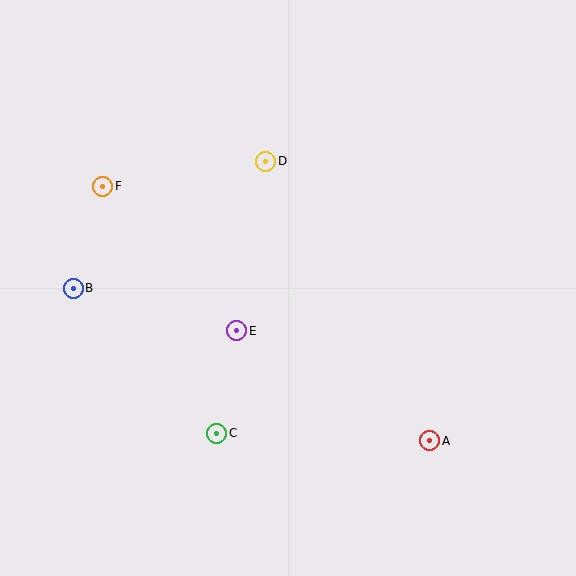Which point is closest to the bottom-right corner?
Point A is closest to the bottom-right corner.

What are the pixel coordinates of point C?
Point C is at (217, 433).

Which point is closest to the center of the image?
Point E at (237, 331) is closest to the center.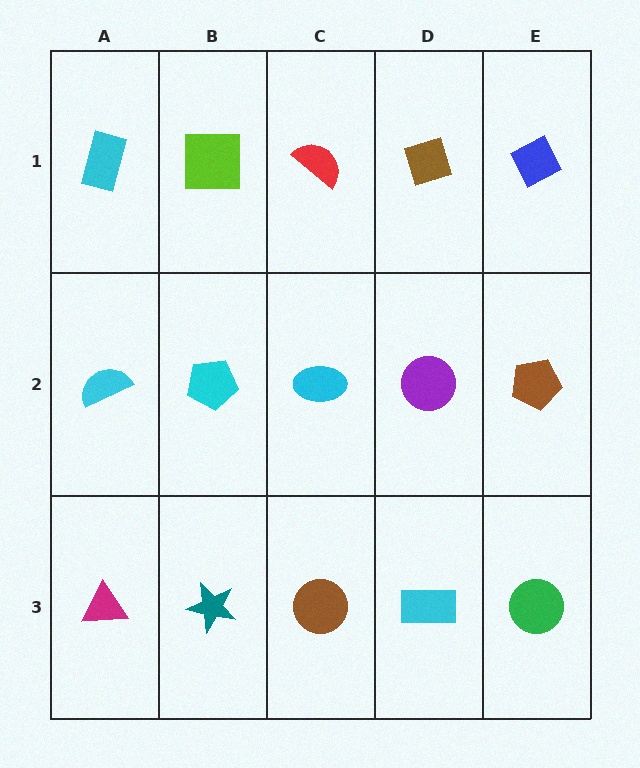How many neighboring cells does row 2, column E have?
3.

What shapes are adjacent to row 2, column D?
A brown diamond (row 1, column D), a cyan rectangle (row 3, column D), a cyan ellipse (row 2, column C), a brown pentagon (row 2, column E).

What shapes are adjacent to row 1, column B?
A cyan pentagon (row 2, column B), a cyan rectangle (row 1, column A), a red semicircle (row 1, column C).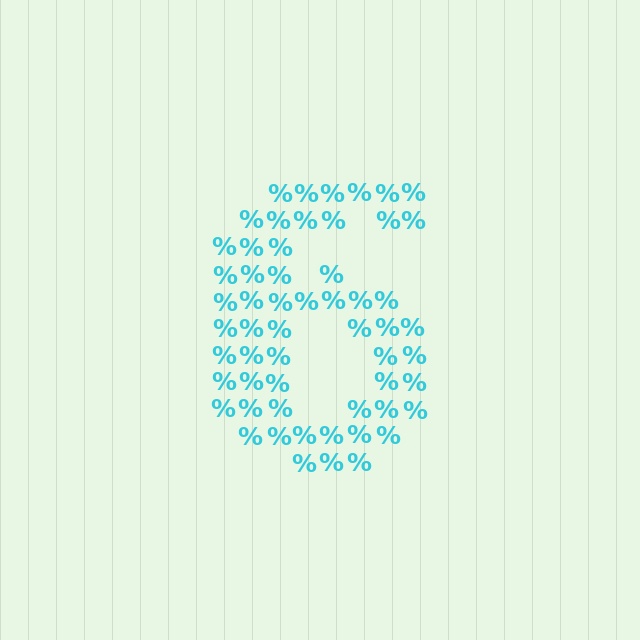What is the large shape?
The large shape is the digit 6.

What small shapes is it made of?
It is made of small percent signs.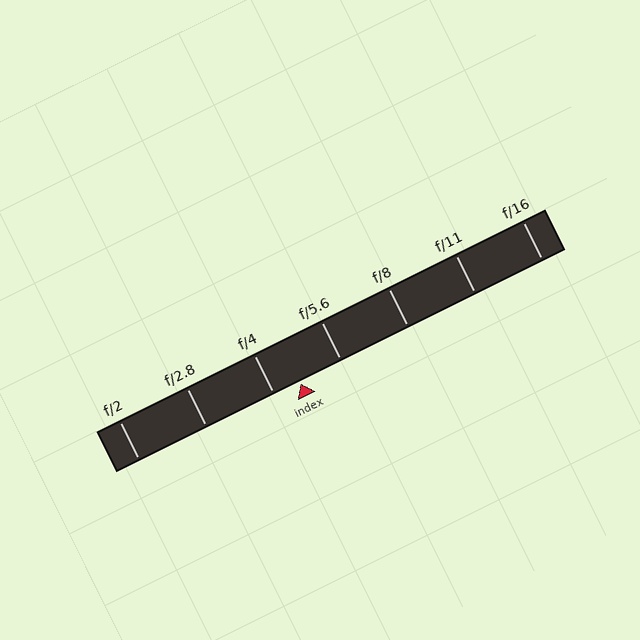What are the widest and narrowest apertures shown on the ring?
The widest aperture shown is f/2 and the narrowest is f/16.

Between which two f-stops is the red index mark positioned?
The index mark is between f/4 and f/5.6.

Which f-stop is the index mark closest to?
The index mark is closest to f/4.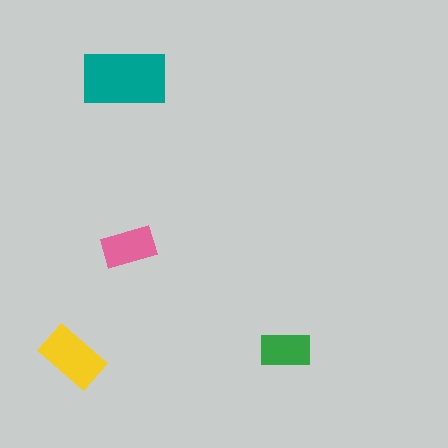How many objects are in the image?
There are 4 objects in the image.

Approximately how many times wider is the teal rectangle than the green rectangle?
About 1.5 times wider.